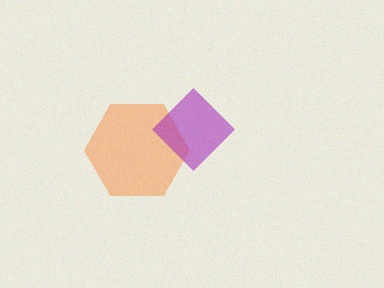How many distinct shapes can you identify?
There are 2 distinct shapes: an orange hexagon, a purple diamond.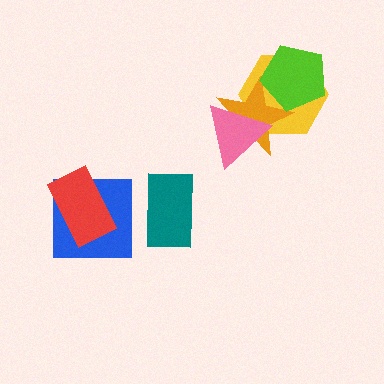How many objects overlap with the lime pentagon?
2 objects overlap with the lime pentagon.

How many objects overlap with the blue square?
1 object overlaps with the blue square.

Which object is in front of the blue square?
The red rectangle is in front of the blue square.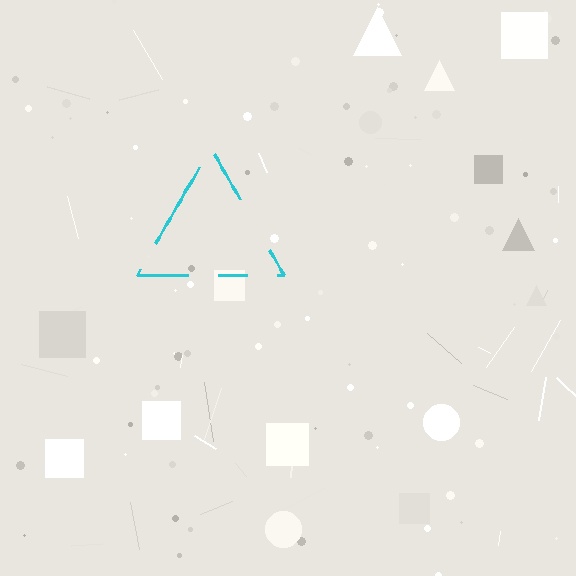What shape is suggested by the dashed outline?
The dashed outline suggests a triangle.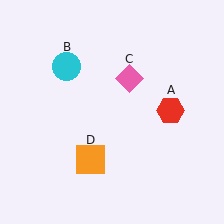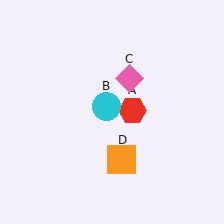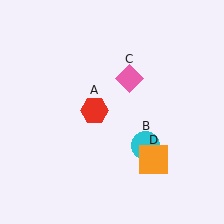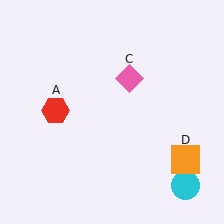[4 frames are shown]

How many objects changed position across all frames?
3 objects changed position: red hexagon (object A), cyan circle (object B), orange square (object D).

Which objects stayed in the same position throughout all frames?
Pink diamond (object C) remained stationary.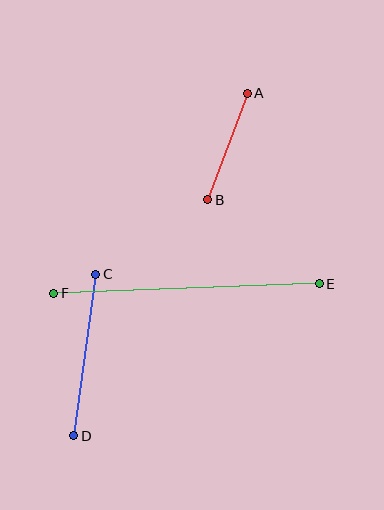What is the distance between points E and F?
The distance is approximately 266 pixels.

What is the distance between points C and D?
The distance is approximately 163 pixels.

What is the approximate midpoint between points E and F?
The midpoint is at approximately (187, 289) pixels.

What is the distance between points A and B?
The distance is approximately 114 pixels.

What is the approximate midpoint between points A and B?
The midpoint is at approximately (228, 146) pixels.